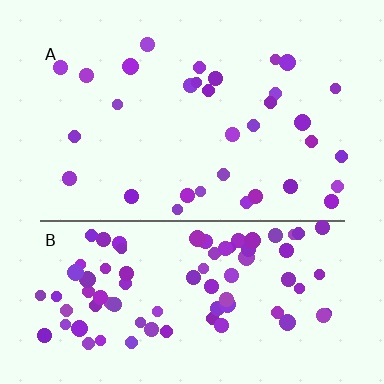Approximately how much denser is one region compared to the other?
Approximately 2.7× — region B over region A.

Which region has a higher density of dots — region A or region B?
B (the bottom).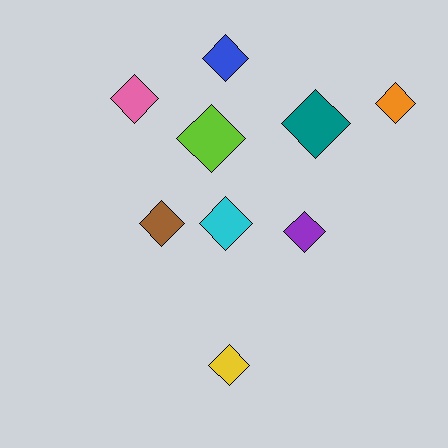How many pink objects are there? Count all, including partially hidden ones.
There is 1 pink object.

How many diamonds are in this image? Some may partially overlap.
There are 9 diamonds.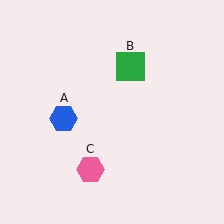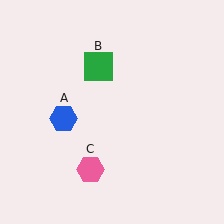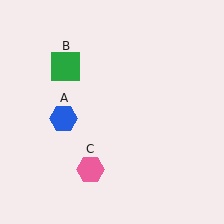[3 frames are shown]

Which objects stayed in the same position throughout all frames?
Blue hexagon (object A) and pink hexagon (object C) remained stationary.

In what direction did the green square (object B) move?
The green square (object B) moved left.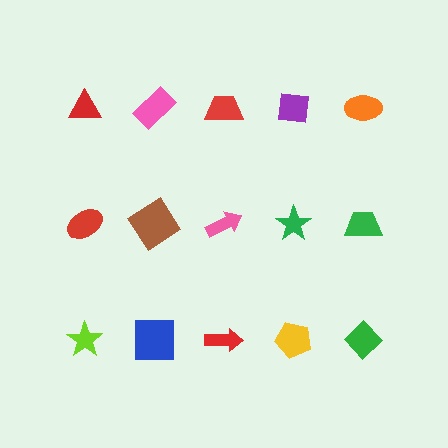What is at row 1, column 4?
A purple square.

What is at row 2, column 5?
A green trapezoid.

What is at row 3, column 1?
A lime star.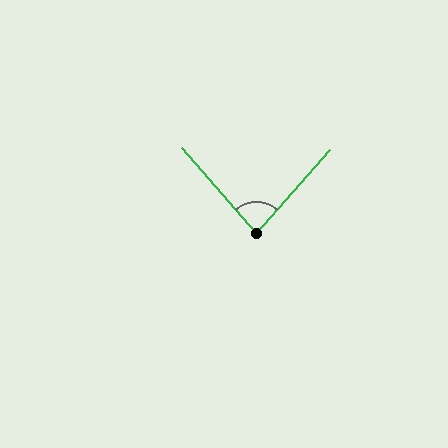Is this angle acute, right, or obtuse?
It is acute.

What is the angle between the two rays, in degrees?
Approximately 82 degrees.